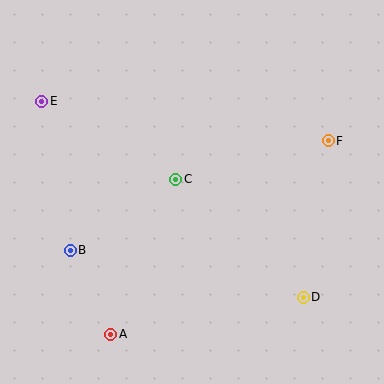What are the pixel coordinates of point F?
Point F is at (328, 141).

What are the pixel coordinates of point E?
Point E is at (42, 101).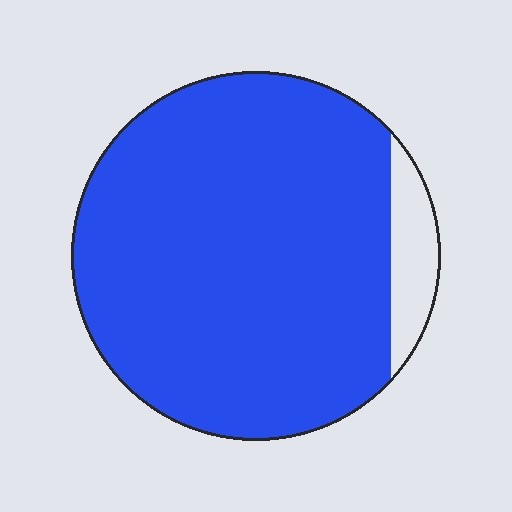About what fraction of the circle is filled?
About nine tenths (9/10).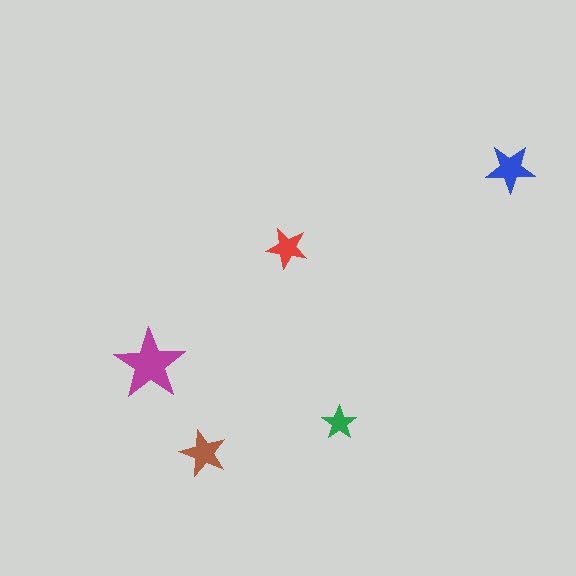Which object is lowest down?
The brown star is bottommost.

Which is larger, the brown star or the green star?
The brown one.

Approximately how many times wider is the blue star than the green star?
About 1.5 times wider.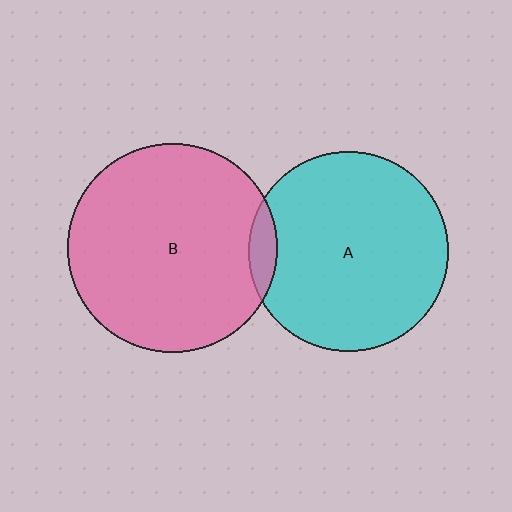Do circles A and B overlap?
Yes.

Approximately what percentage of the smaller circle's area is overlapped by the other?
Approximately 5%.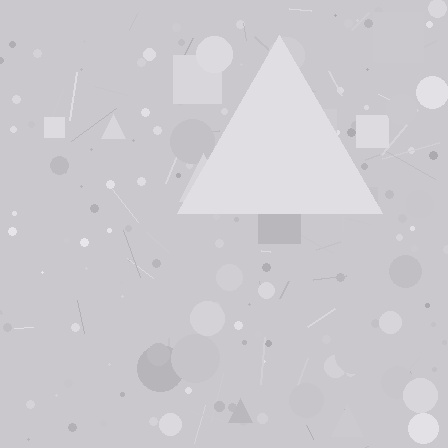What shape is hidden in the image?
A triangle is hidden in the image.